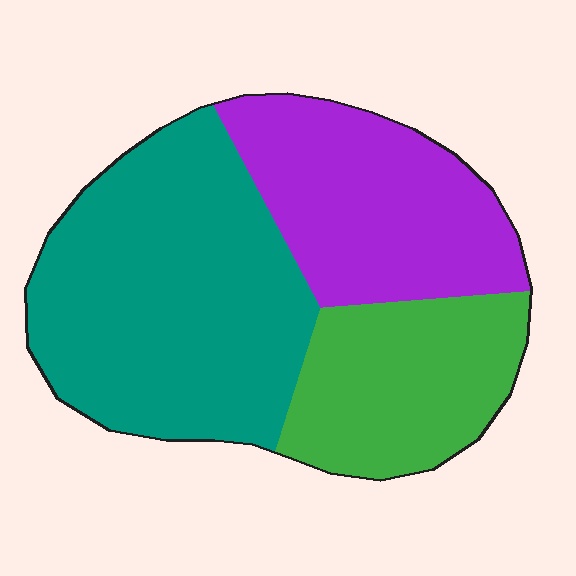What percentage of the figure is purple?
Purple covers 29% of the figure.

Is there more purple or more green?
Purple.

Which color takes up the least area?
Green, at roughly 25%.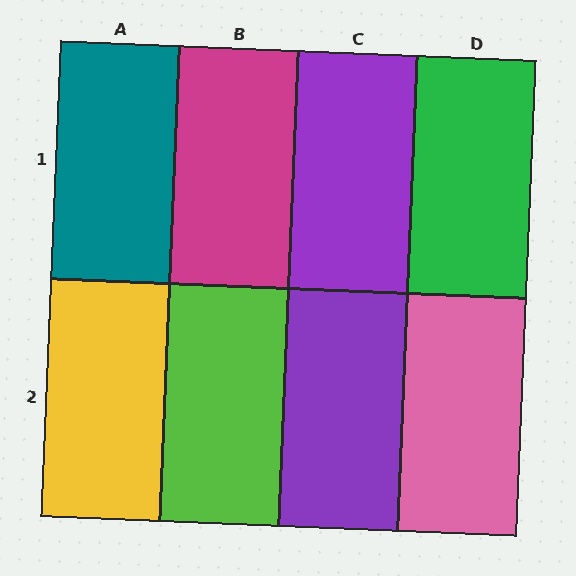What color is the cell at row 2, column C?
Purple.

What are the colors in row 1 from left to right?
Teal, magenta, purple, green.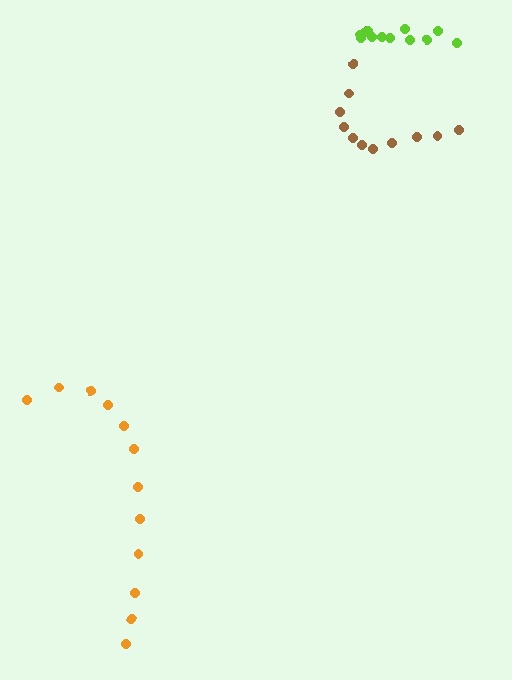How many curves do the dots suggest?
There are 3 distinct paths.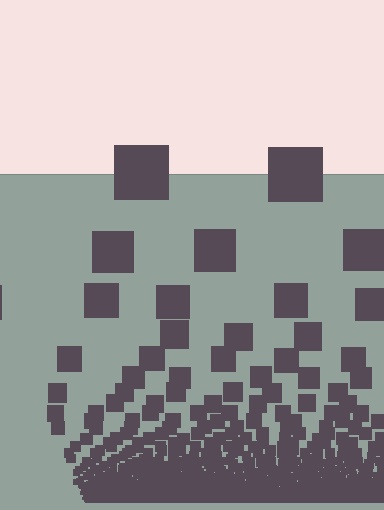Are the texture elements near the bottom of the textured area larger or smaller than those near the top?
Smaller. The gradient is inverted — elements near the bottom are smaller and denser.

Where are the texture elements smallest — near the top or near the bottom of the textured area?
Near the bottom.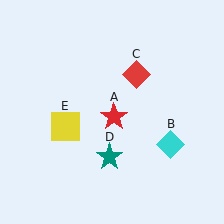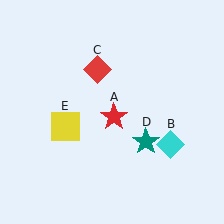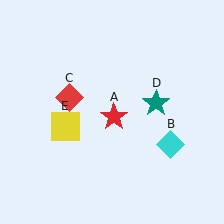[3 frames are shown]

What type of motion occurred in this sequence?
The red diamond (object C), teal star (object D) rotated counterclockwise around the center of the scene.